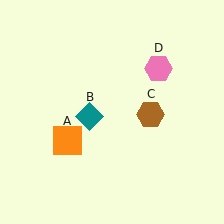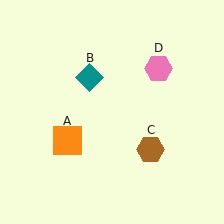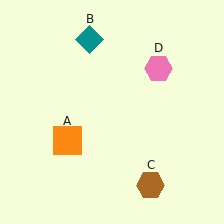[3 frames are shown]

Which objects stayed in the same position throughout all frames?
Orange square (object A) and pink hexagon (object D) remained stationary.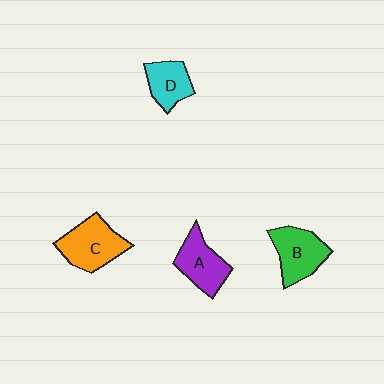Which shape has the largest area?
Shape C (orange).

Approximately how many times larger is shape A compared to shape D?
Approximately 1.3 times.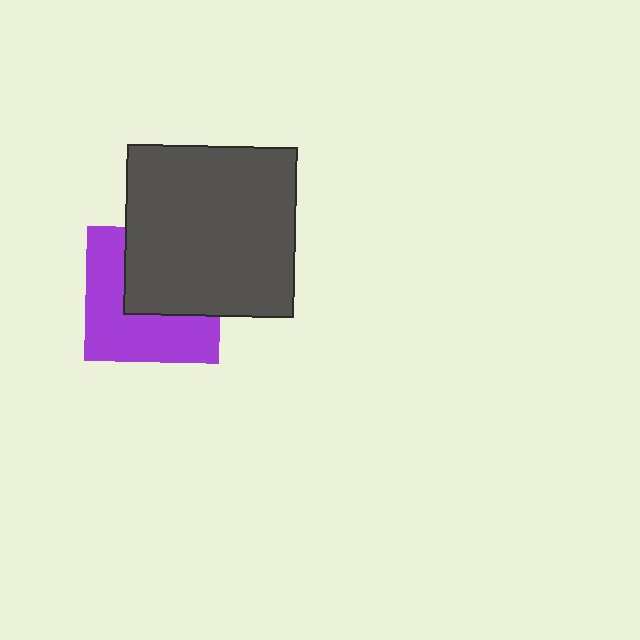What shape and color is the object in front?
The object in front is a dark gray square.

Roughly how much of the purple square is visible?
About half of it is visible (roughly 53%).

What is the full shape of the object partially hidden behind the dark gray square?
The partially hidden object is a purple square.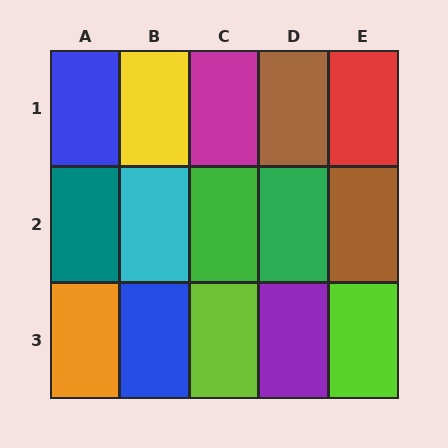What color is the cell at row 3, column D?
Purple.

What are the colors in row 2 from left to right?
Teal, cyan, green, green, brown.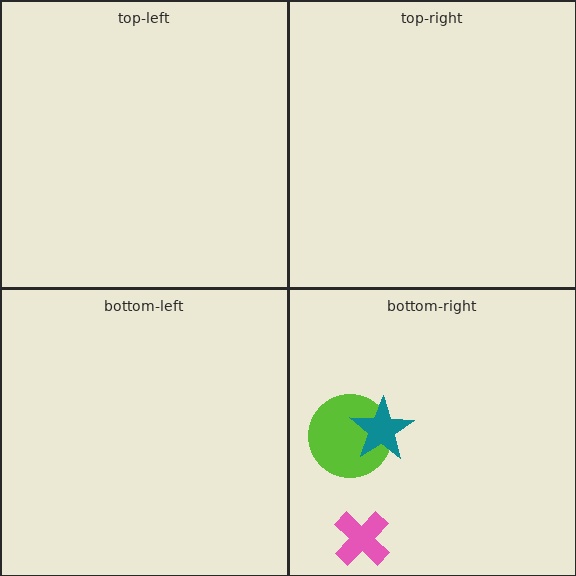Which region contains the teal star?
The bottom-right region.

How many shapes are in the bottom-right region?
3.